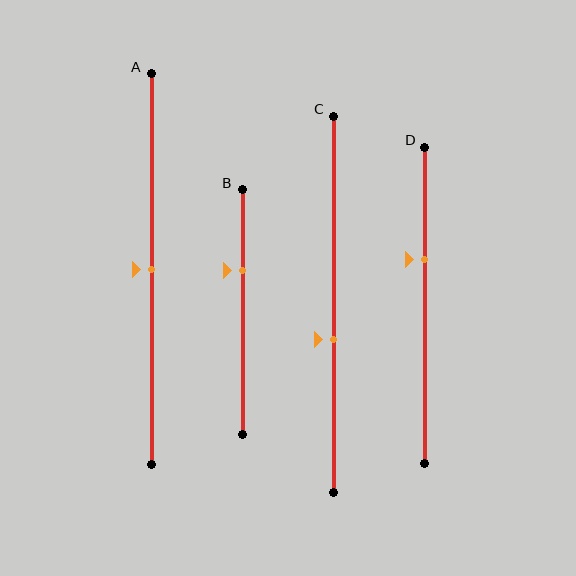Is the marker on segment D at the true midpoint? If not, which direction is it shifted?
No, the marker on segment D is shifted upward by about 15% of the segment length.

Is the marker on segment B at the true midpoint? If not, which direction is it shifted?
No, the marker on segment B is shifted upward by about 17% of the segment length.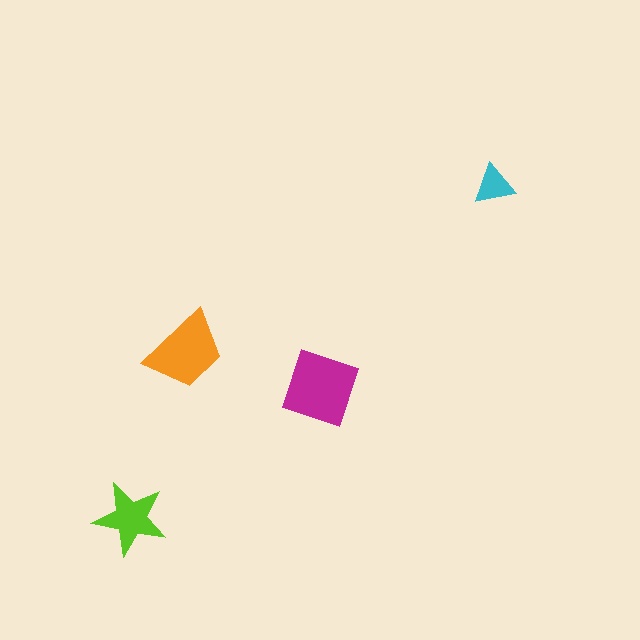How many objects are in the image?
There are 4 objects in the image.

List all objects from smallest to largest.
The cyan triangle, the lime star, the orange trapezoid, the magenta square.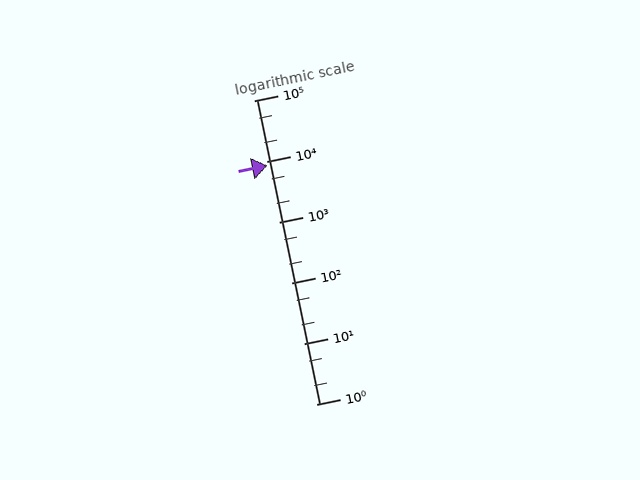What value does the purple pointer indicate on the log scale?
The pointer indicates approximately 8600.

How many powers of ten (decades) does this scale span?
The scale spans 5 decades, from 1 to 100000.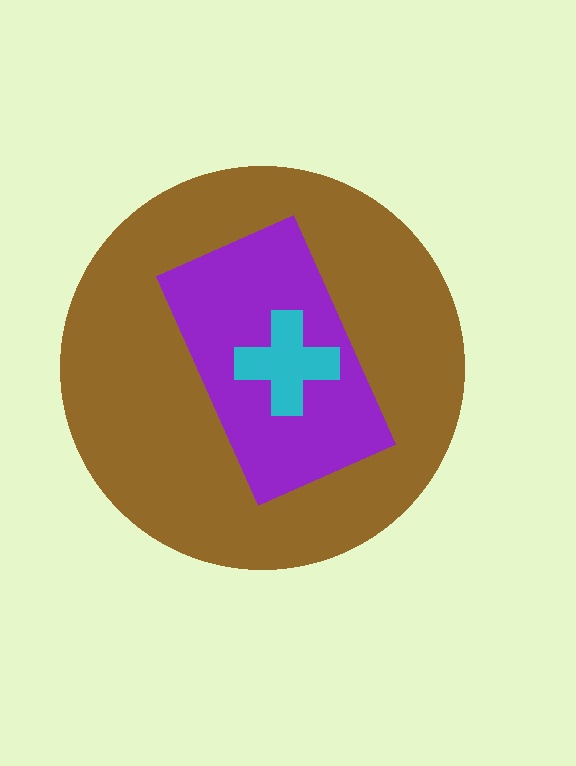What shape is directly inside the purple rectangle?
The cyan cross.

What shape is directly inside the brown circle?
The purple rectangle.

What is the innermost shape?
The cyan cross.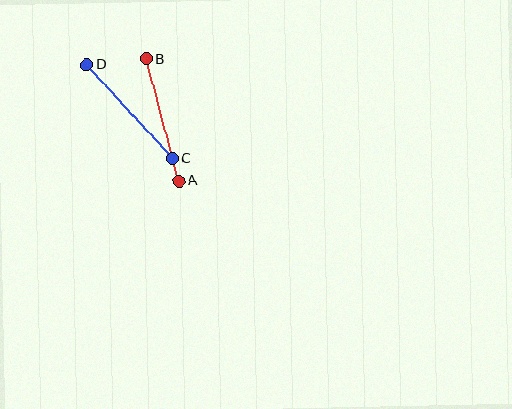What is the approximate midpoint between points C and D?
The midpoint is at approximately (130, 112) pixels.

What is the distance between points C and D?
The distance is approximately 126 pixels.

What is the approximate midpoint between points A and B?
The midpoint is at approximately (162, 120) pixels.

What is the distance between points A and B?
The distance is approximately 126 pixels.